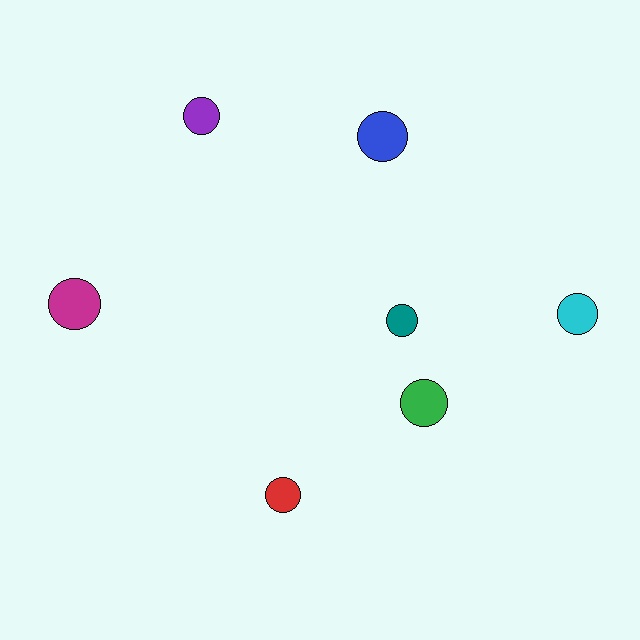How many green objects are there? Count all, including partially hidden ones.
There is 1 green object.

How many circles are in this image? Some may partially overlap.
There are 7 circles.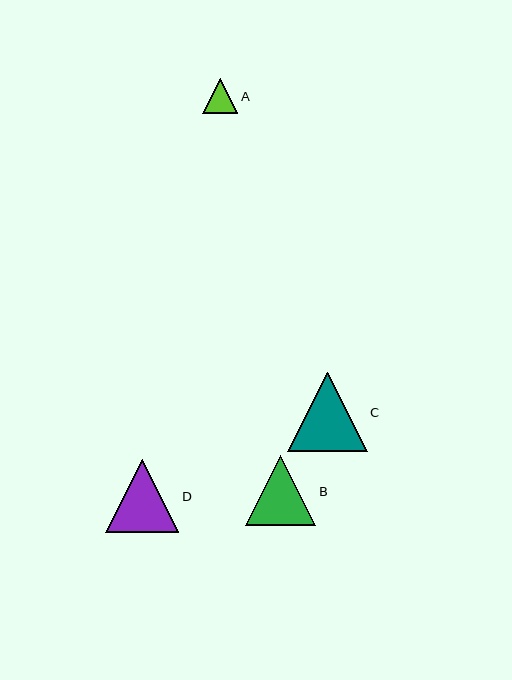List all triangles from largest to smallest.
From largest to smallest: C, D, B, A.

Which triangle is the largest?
Triangle C is the largest with a size of approximately 79 pixels.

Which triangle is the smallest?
Triangle A is the smallest with a size of approximately 35 pixels.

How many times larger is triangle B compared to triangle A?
Triangle B is approximately 2.0 times the size of triangle A.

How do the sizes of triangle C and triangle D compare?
Triangle C and triangle D are approximately the same size.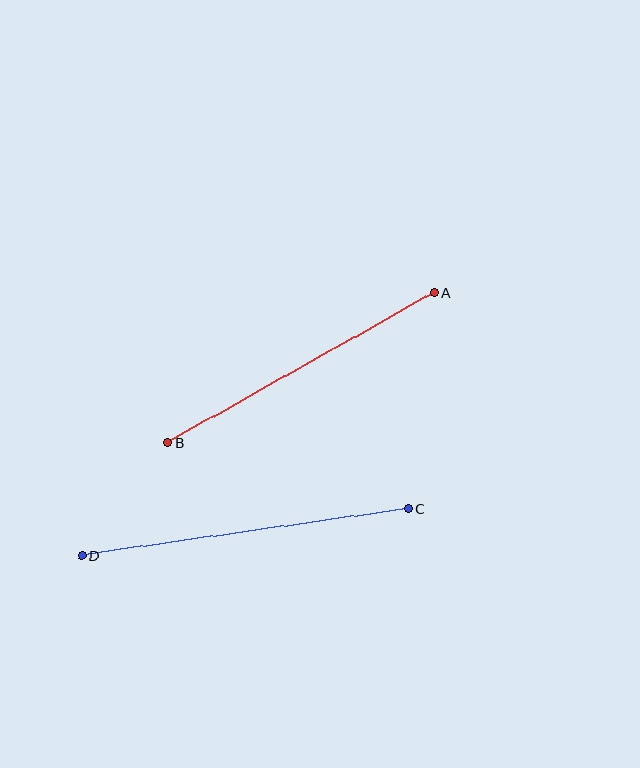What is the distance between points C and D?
The distance is approximately 330 pixels.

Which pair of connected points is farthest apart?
Points C and D are farthest apart.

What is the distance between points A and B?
The distance is approximately 306 pixels.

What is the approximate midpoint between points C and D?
The midpoint is at approximately (245, 532) pixels.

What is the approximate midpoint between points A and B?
The midpoint is at approximately (301, 368) pixels.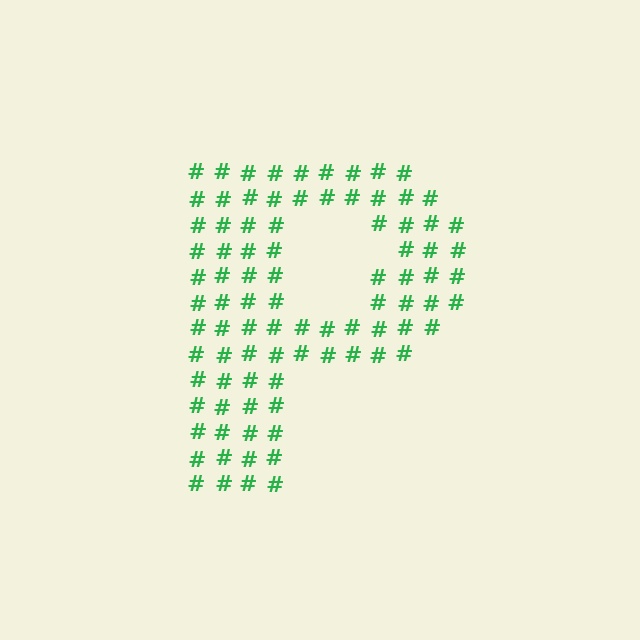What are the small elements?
The small elements are hash symbols.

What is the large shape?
The large shape is the letter P.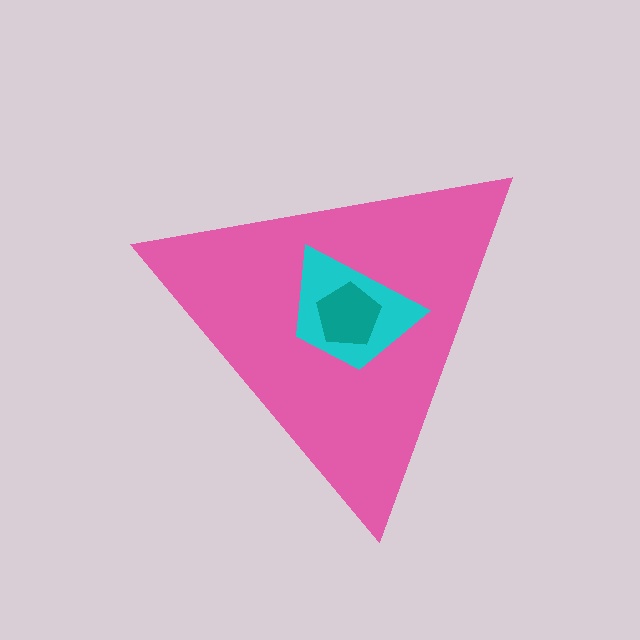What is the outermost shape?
The pink triangle.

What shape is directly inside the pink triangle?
The cyan trapezoid.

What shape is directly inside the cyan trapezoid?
The teal pentagon.